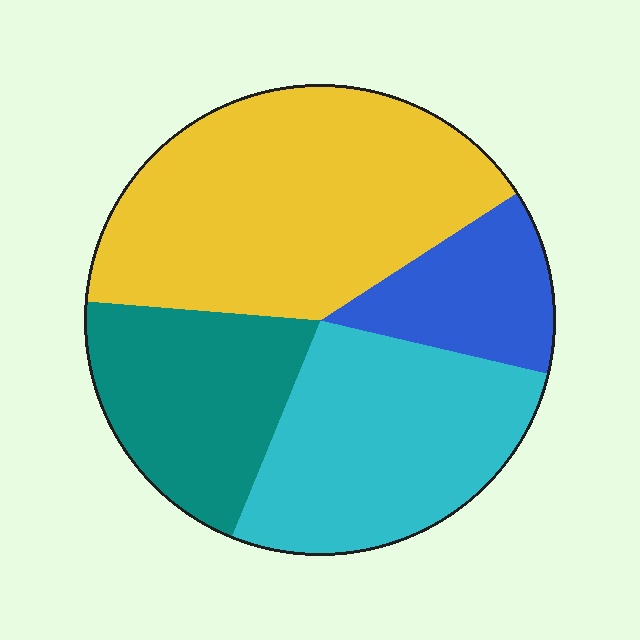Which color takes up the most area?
Yellow, at roughly 40%.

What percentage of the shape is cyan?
Cyan takes up between a sixth and a third of the shape.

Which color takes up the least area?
Blue, at roughly 15%.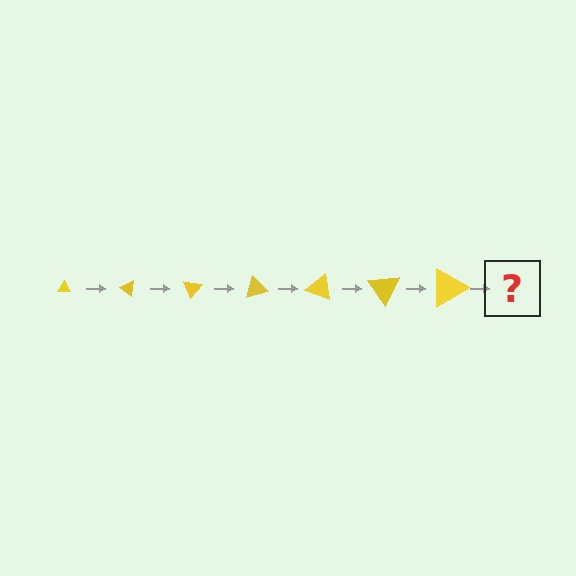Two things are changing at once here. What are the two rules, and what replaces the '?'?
The two rules are that the triangle grows larger each step and it rotates 35 degrees each step. The '?' should be a triangle, larger than the previous one and rotated 245 degrees from the start.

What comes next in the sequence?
The next element should be a triangle, larger than the previous one and rotated 245 degrees from the start.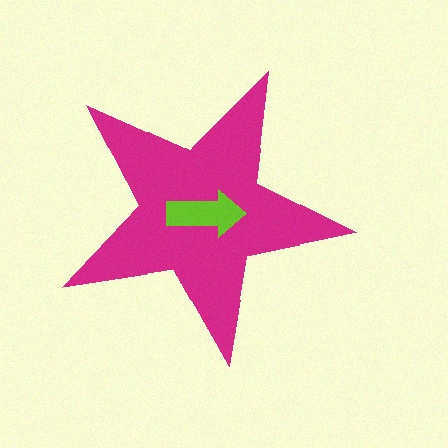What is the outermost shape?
The magenta star.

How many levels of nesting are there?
2.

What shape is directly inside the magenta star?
The lime arrow.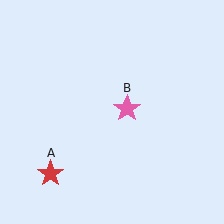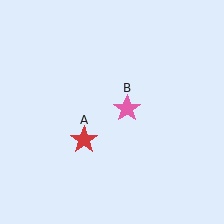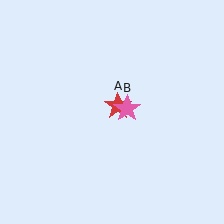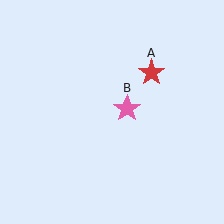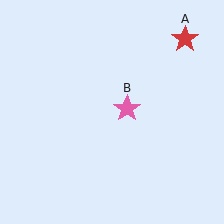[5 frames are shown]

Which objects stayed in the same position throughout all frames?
Pink star (object B) remained stationary.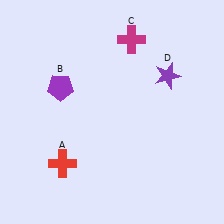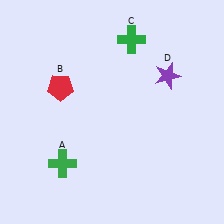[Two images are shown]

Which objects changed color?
A changed from red to green. B changed from purple to red. C changed from magenta to green.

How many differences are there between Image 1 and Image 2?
There are 3 differences between the two images.